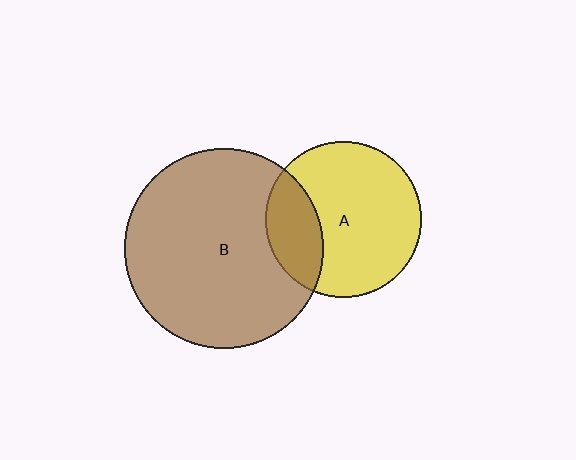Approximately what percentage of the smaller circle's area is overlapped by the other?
Approximately 25%.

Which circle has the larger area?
Circle B (brown).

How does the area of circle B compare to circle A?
Approximately 1.6 times.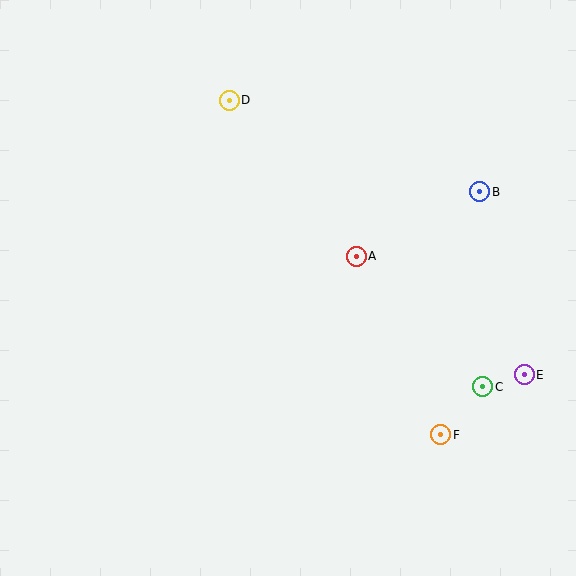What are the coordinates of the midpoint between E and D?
The midpoint between E and D is at (377, 238).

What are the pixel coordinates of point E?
Point E is at (524, 375).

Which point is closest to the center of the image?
Point A at (356, 256) is closest to the center.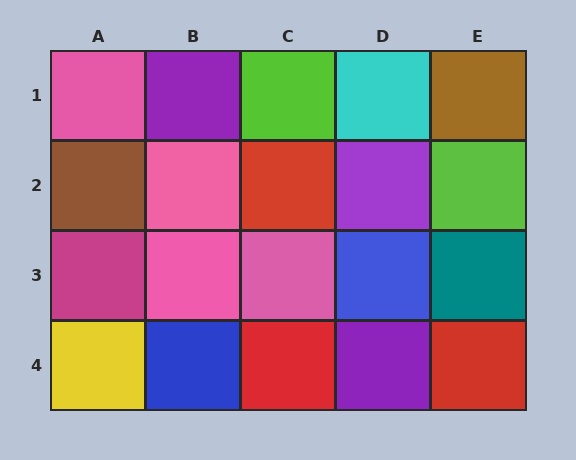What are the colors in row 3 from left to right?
Magenta, pink, pink, blue, teal.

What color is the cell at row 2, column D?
Purple.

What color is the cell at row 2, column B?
Pink.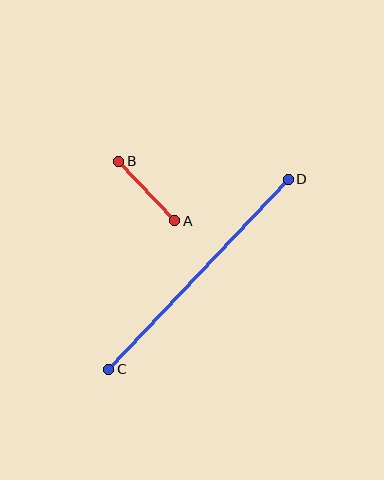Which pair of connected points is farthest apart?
Points C and D are farthest apart.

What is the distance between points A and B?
The distance is approximately 82 pixels.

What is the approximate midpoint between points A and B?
The midpoint is at approximately (147, 191) pixels.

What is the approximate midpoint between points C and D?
The midpoint is at approximately (199, 274) pixels.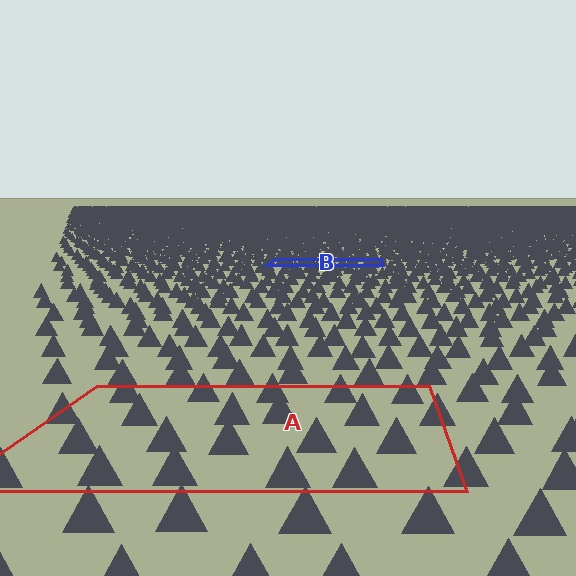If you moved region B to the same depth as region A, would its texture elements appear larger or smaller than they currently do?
They would appear larger. At a closer depth, the same texture elements are projected at a bigger on-screen size.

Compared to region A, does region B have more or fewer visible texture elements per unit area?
Region B has more texture elements per unit area — they are packed more densely because it is farther away.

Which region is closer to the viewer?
Region A is closer. The texture elements there are larger and more spread out.